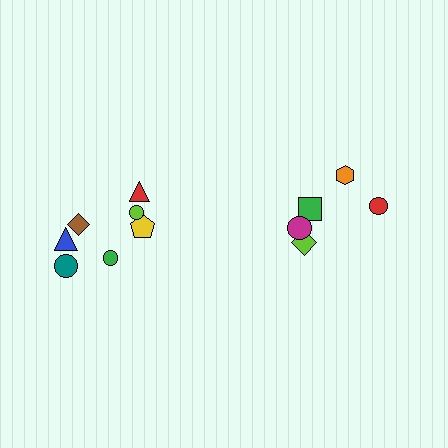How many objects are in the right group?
There are 5 objects.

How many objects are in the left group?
There are 7 objects.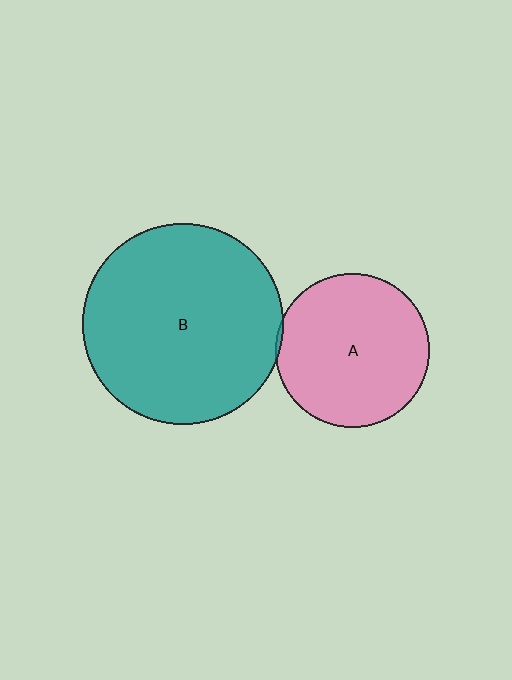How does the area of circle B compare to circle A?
Approximately 1.7 times.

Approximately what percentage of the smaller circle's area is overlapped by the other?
Approximately 5%.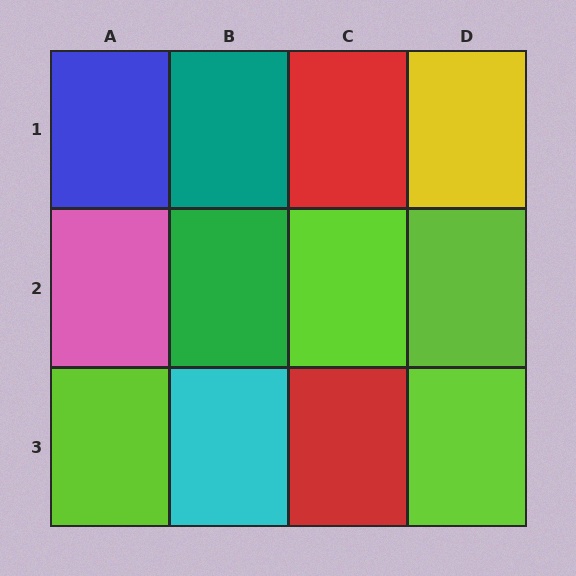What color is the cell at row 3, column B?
Cyan.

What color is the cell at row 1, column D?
Yellow.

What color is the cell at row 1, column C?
Red.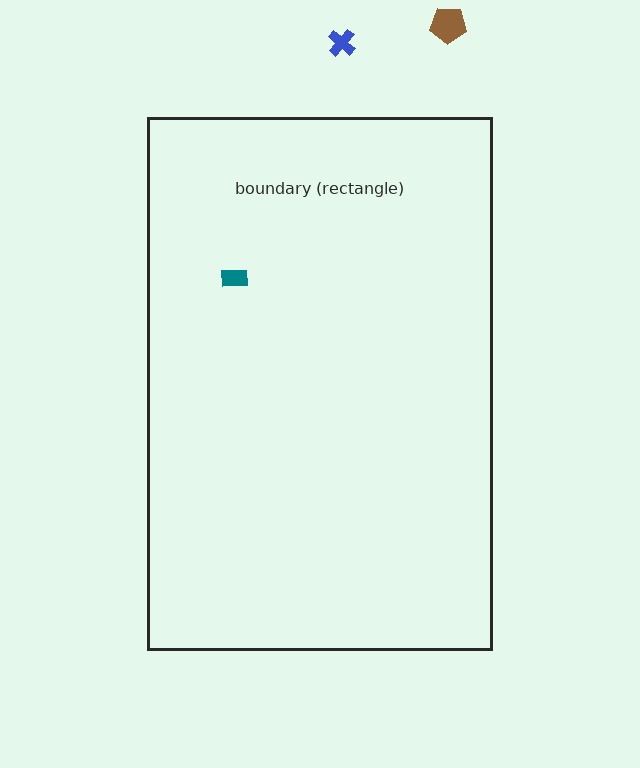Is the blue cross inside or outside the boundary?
Outside.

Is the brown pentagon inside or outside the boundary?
Outside.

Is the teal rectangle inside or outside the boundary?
Inside.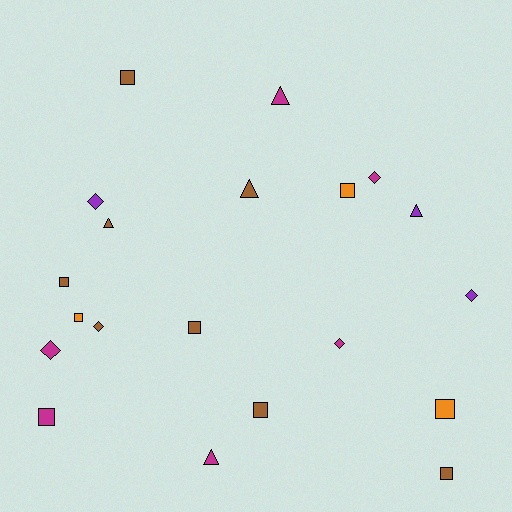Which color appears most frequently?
Brown, with 8 objects.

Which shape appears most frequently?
Square, with 9 objects.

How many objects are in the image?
There are 20 objects.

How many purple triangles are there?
There is 1 purple triangle.